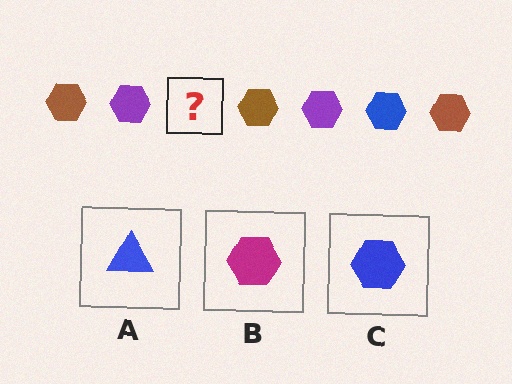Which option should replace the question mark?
Option C.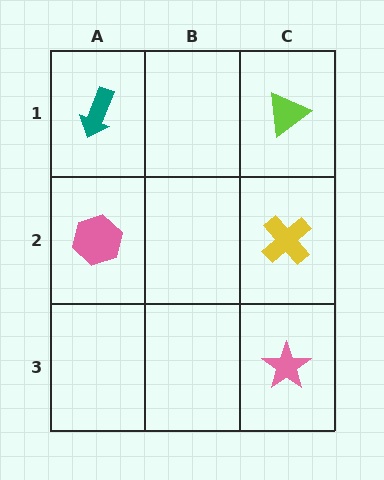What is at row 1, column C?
A lime triangle.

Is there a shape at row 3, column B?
No, that cell is empty.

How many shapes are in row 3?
1 shape.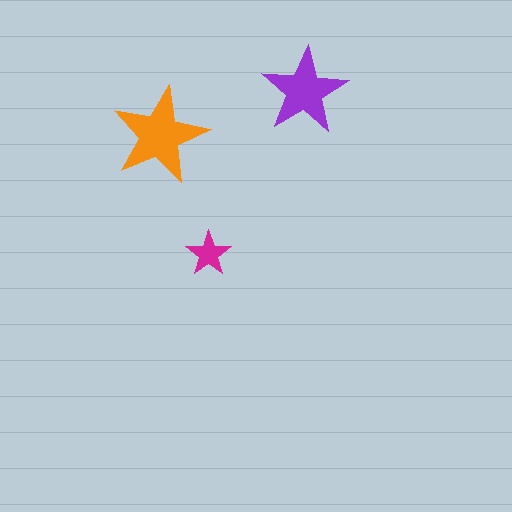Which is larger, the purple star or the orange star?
The orange one.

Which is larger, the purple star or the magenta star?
The purple one.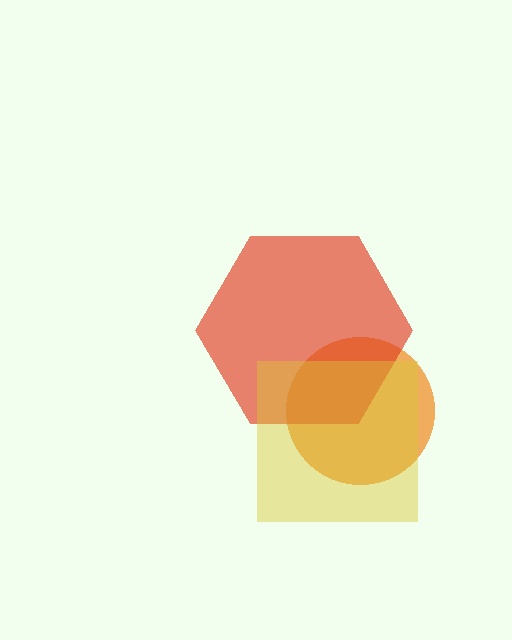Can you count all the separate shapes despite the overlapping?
Yes, there are 3 separate shapes.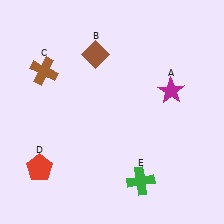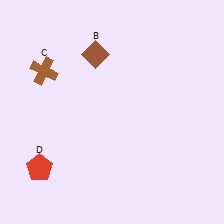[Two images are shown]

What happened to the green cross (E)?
The green cross (E) was removed in Image 2. It was in the bottom-right area of Image 1.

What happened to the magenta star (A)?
The magenta star (A) was removed in Image 2. It was in the top-right area of Image 1.